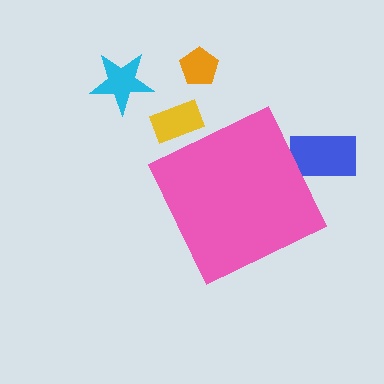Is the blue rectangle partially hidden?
Yes, the blue rectangle is partially hidden behind the pink diamond.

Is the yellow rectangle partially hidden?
Yes, the yellow rectangle is partially hidden behind the pink diamond.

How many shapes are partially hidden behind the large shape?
2 shapes are partially hidden.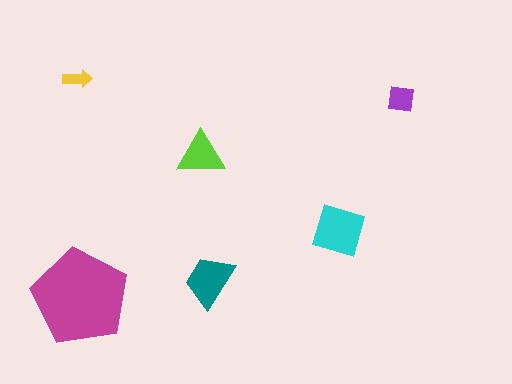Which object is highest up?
The yellow arrow is topmost.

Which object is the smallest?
The yellow arrow.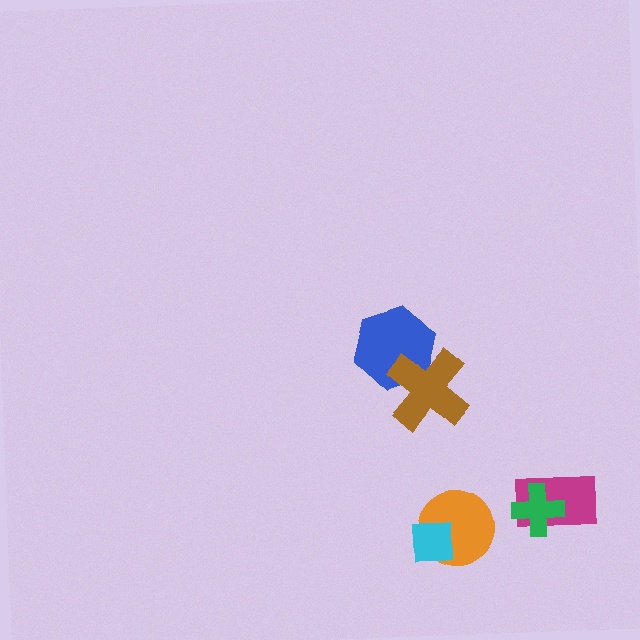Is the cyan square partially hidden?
No, no other shape covers it.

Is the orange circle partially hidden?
Yes, it is partially covered by another shape.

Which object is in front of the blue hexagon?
The brown cross is in front of the blue hexagon.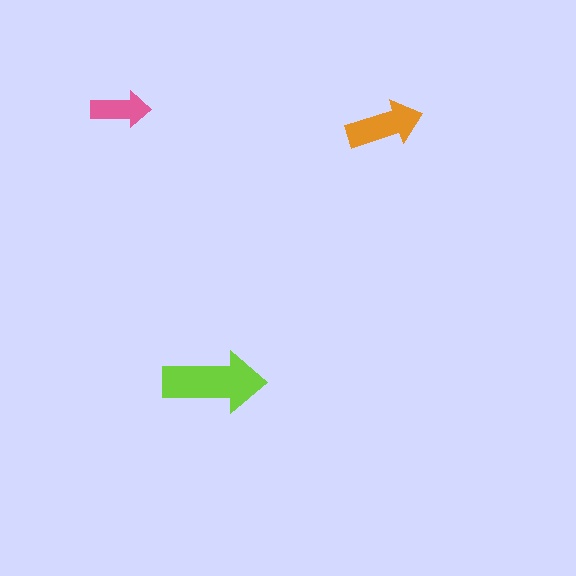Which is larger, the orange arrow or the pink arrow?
The orange one.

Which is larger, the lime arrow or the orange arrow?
The lime one.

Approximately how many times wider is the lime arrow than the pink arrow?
About 1.5 times wider.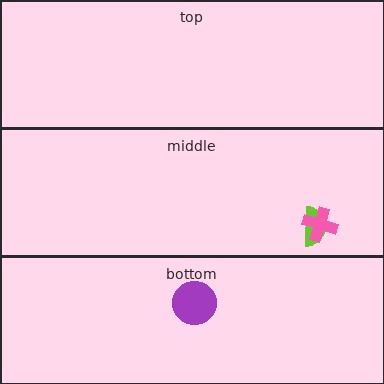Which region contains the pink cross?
The middle region.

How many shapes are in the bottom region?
1.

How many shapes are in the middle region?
2.